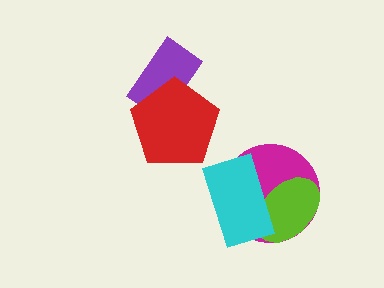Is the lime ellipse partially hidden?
Yes, it is partially covered by another shape.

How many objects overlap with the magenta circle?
2 objects overlap with the magenta circle.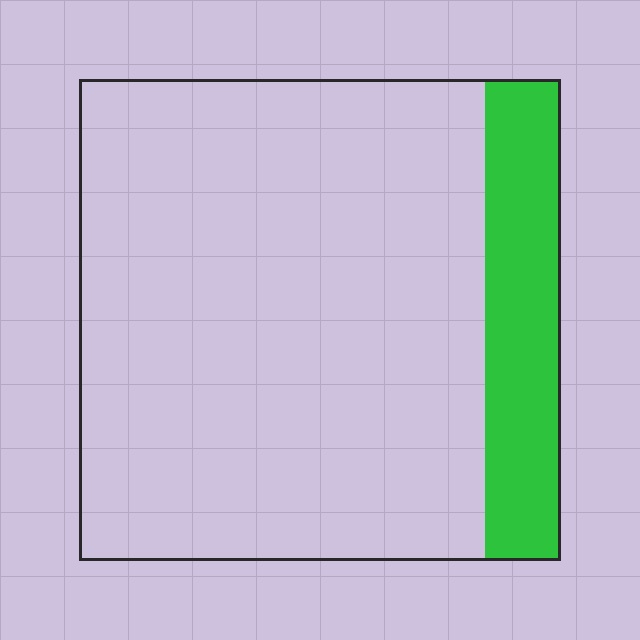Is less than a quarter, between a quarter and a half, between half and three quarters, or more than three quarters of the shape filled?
Less than a quarter.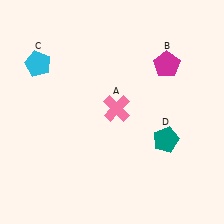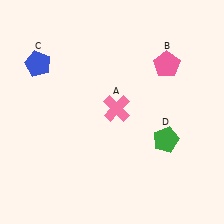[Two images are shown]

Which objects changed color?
B changed from magenta to pink. C changed from cyan to blue. D changed from teal to green.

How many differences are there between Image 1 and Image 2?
There are 3 differences between the two images.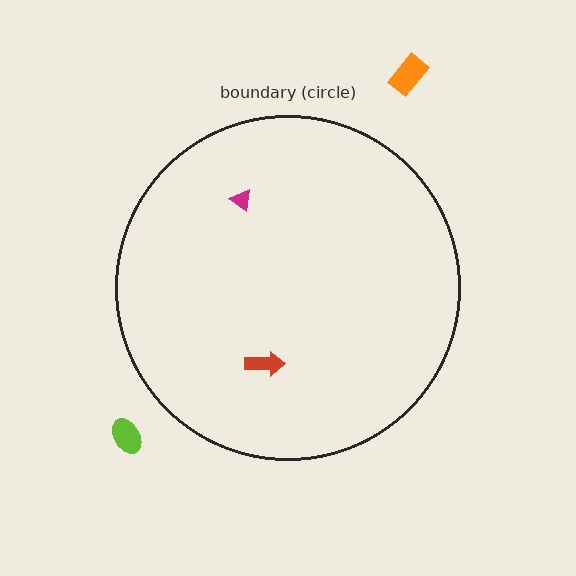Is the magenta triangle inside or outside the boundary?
Inside.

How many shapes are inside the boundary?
2 inside, 2 outside.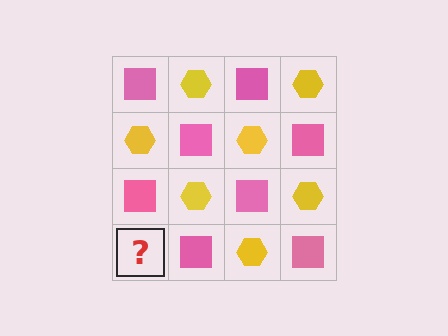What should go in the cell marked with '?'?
The missing cell should contain a yellow hexagon.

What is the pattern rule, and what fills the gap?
The rule is that it alternates pink square and yellow hexagon in a checkerboard pattern. The gap should be filled with a yellow hexagon.